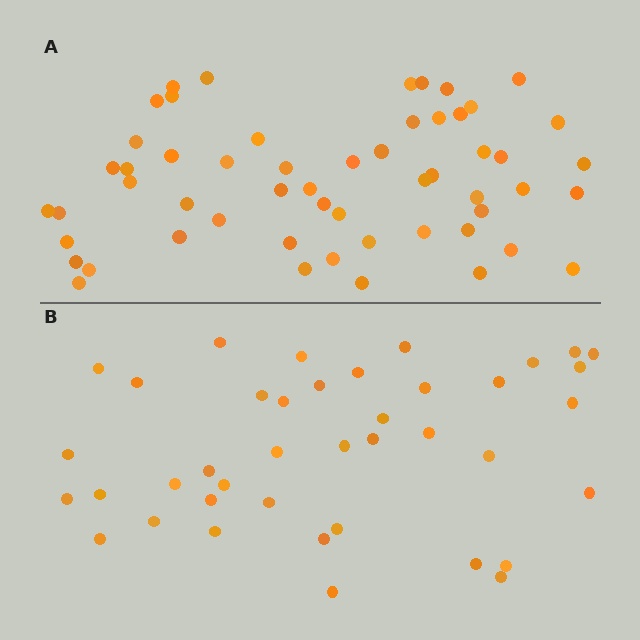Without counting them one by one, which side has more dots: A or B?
Region A (the top region) has more dots.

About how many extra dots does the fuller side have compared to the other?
Region A has approximately 15 more dots than region B.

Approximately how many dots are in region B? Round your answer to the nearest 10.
About 40 dots.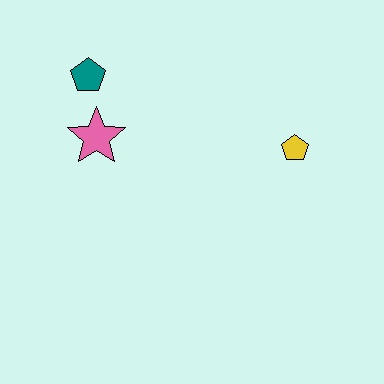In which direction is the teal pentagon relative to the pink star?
The teal pentagon is above the pink star.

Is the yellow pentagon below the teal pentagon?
Yes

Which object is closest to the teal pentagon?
The pink star is closest to the teal pentagon.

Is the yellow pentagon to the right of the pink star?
Yes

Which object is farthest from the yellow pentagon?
The teal pentagon is farthest from the yellow pentagon.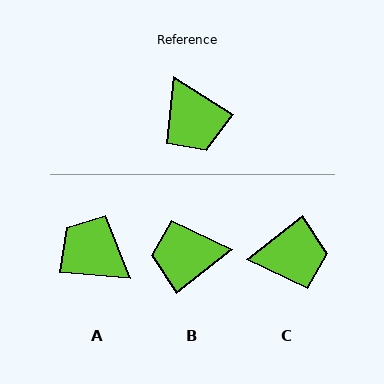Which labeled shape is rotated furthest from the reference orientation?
A, about 152 degrees away.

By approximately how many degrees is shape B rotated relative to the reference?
Approximately 110 degrees clockwise.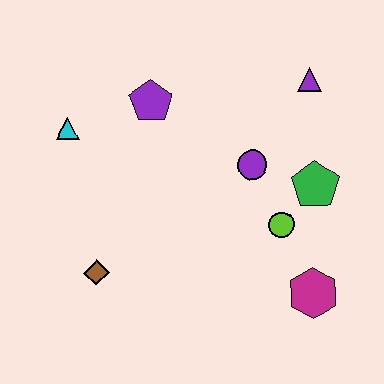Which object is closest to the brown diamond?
The cyan triangle is closest to the brown diamond.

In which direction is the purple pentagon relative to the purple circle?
The purple pentagon is to the left of the purple circle.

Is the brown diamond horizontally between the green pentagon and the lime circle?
No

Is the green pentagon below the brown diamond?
No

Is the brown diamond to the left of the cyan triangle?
No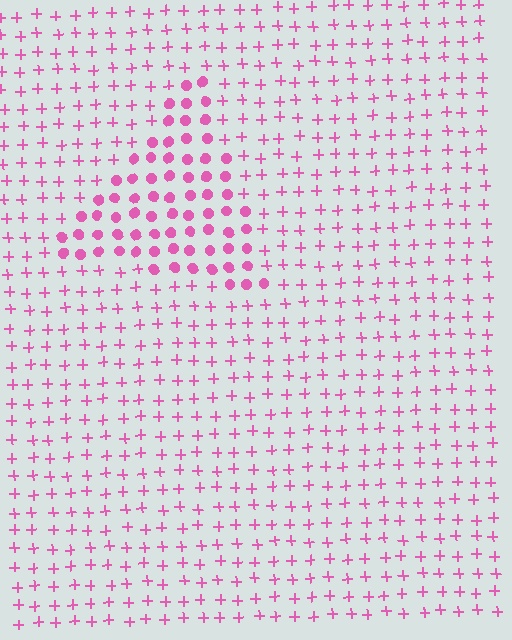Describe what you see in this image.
The image is filled with small pink elements arranged in a uniform grid. A triangle-shaped region contains circles, while the surrounding area contains plus signs. The boundary is defined purely by the change in element shape.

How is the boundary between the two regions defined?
The boundary is defined by a change in element shape: circles inside vs. plus signs outside. All elements share the same color and spacing.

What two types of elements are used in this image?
The image uses circles inside the triangle region and plus signs outside it.